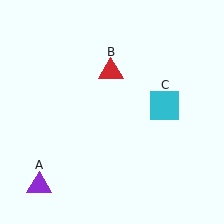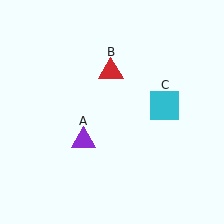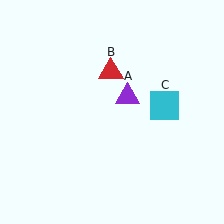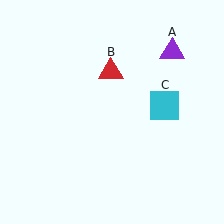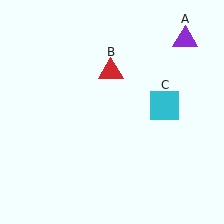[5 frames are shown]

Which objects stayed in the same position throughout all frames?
Red triangle (object B) and cyan square (object C) remained stationary.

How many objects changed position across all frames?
1 object changed position: purple triangle (object A).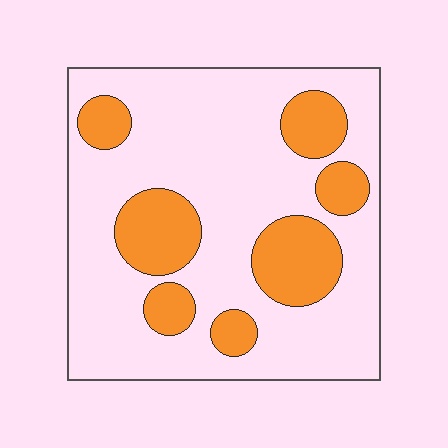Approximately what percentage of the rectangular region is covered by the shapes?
Approximately 25%.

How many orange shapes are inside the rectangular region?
7.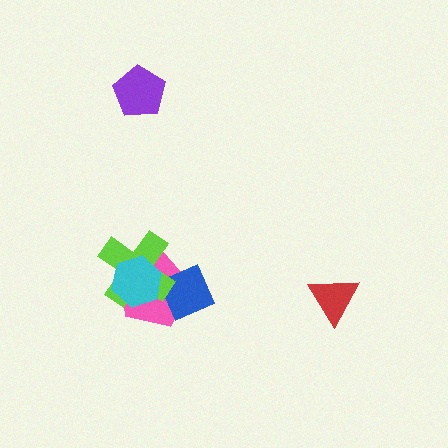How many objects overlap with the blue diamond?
2 objects overlap with the blue diamond.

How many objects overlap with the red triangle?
0 objects overlap with the red triangle.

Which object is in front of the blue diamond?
The lime cross is in front of the blue diamond.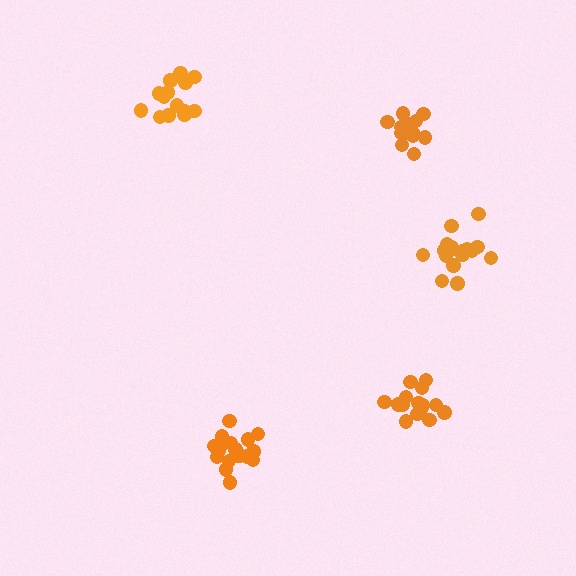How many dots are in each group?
Group 1: 15 dots, Group 2: 17 dots, Group 3: 15 dots, Group 4: 18 dots, Group 5: 14 dots (79 total).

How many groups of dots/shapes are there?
There are 5 groups.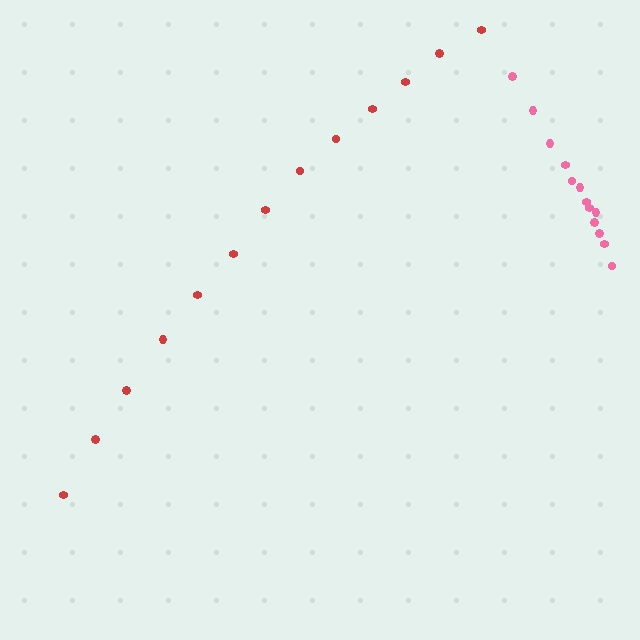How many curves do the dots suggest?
There are 2 distinct paths.